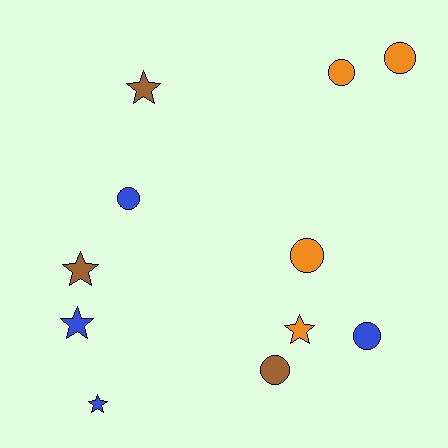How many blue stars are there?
There are 2 blue stars.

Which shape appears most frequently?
Circle, with 6 objects.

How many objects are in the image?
There are 11 objects.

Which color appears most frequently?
Orange, with 4 objects.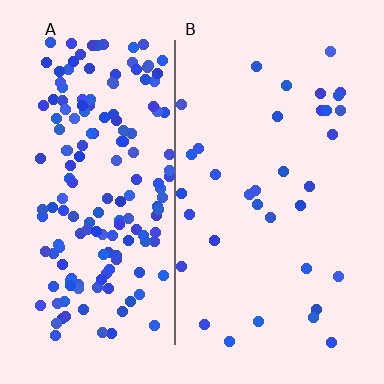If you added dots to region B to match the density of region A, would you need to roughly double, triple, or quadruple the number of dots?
Approximately quadruple.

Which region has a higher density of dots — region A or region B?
A (the left).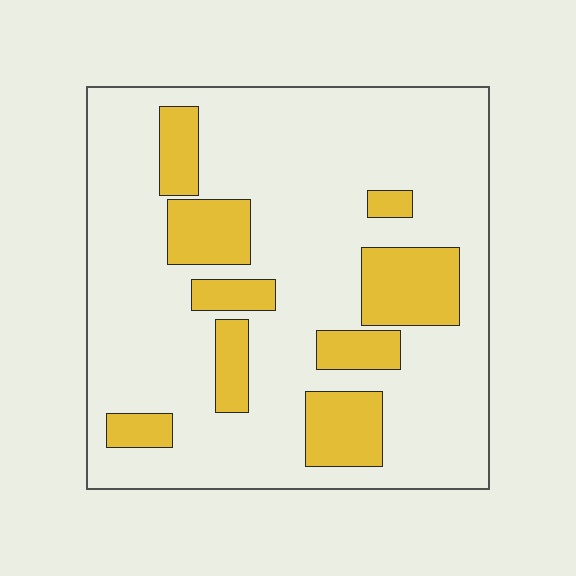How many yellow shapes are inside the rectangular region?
9.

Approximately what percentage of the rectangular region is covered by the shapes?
Approximately 20%.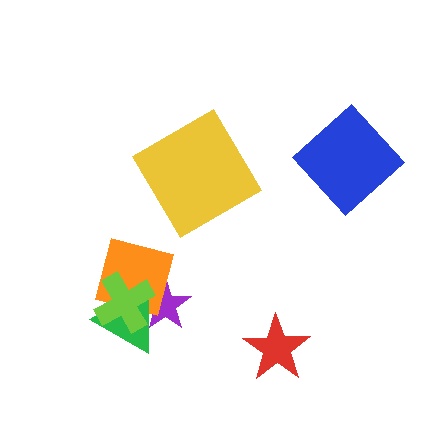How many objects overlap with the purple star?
3 objects overlap with the purple star.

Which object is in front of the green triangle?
The lime cross is in front of the green triangle.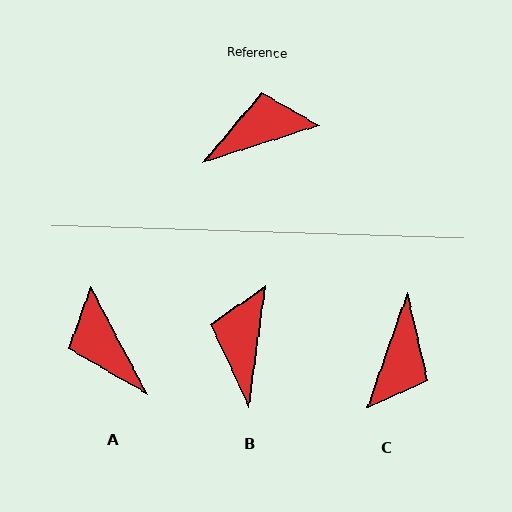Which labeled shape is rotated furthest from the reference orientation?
C, about 127 degrees away.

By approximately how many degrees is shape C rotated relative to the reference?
Approximately 127 degrees clockwise.